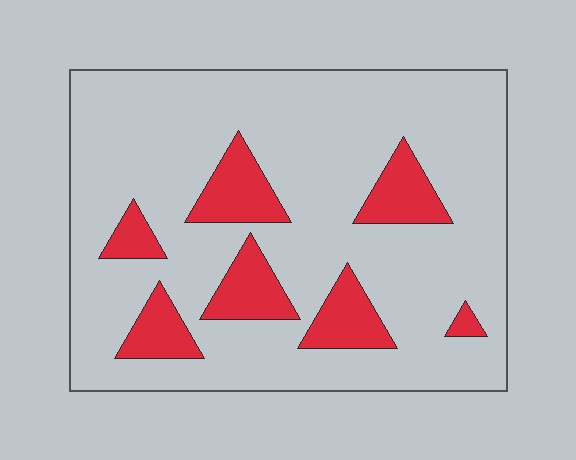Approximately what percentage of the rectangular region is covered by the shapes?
Approximately 20%.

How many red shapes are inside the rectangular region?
7.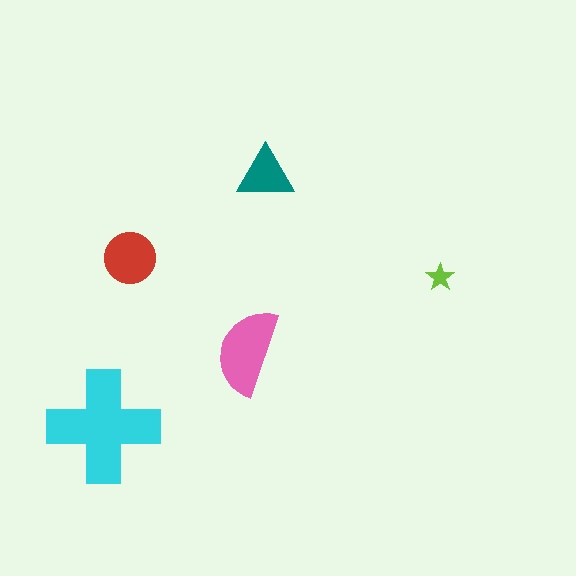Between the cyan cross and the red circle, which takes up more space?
The cyan cross.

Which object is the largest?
The cyan cross.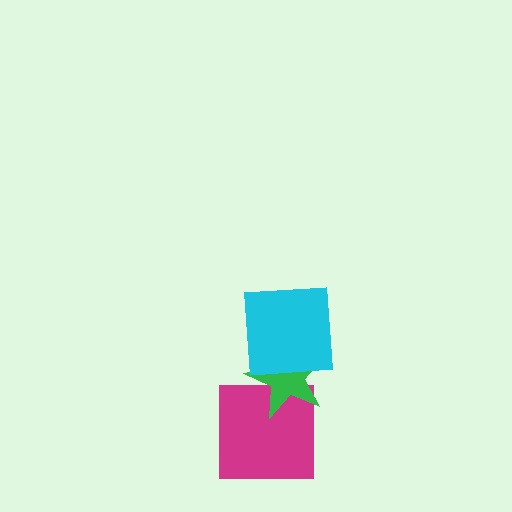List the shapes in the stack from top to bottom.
From top to bottom: the cyan square, the green star, the magenta square.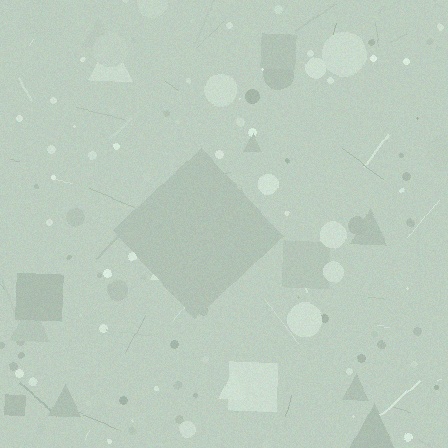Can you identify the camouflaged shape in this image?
The camouflaged shape is a diamond.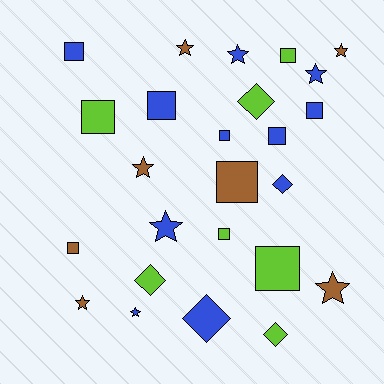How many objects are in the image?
There are 25 objects.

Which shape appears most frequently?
Square, with 11 objects.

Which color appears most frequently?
Blue, with 11 objects.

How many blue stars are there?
There are 4 blue stars.